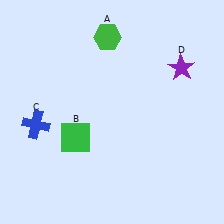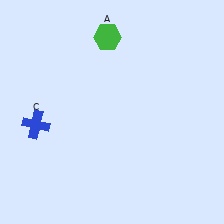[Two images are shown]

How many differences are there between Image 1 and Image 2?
There are 2 differences between the two images.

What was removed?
The green square (B), the purple star (D) were removed in Image 2.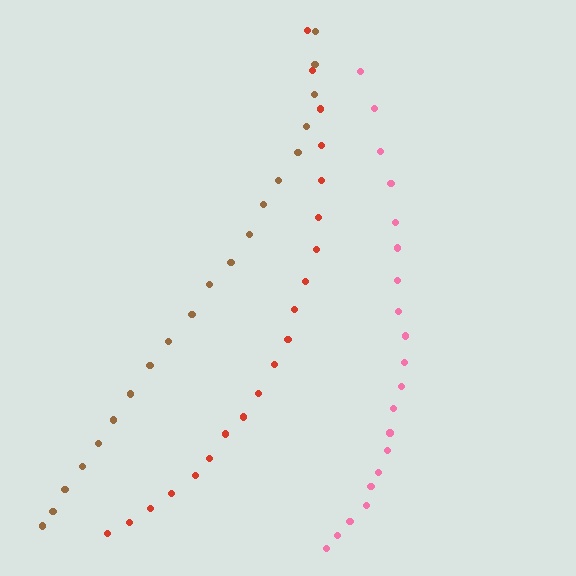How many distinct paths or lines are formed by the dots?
There are 3 distinct paths.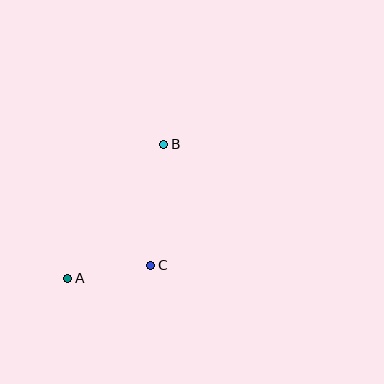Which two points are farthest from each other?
Points A and B are farthest from each other.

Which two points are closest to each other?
Points A and C are closest to each other.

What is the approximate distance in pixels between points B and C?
The distance between B and C is approximately 121 pixels.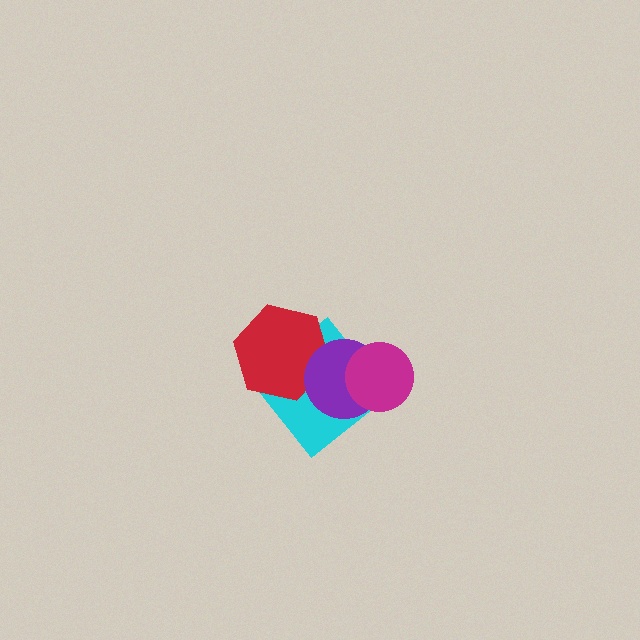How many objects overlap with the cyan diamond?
3 objects overlap with the cyan diamond.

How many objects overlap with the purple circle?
3 objects overlap with the purple circle.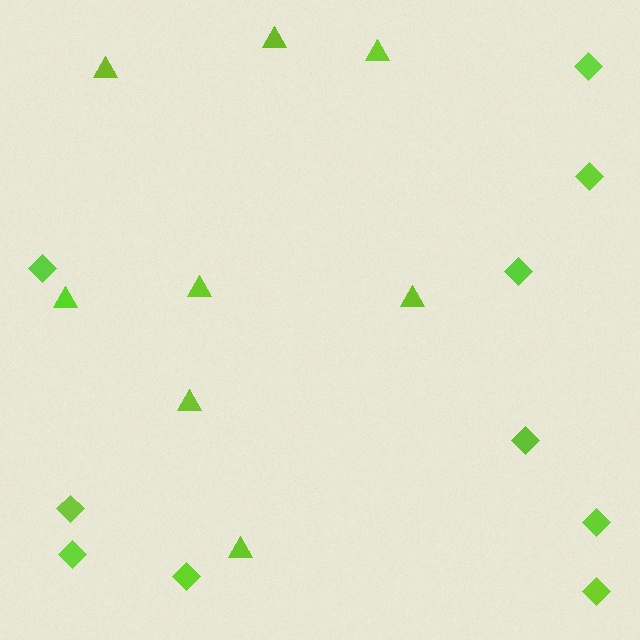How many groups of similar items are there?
There are 2 groups: one group of triangles (8) and one group of diamonds (10).